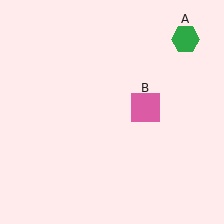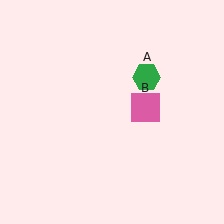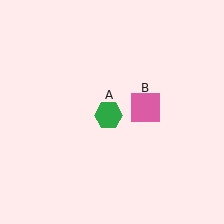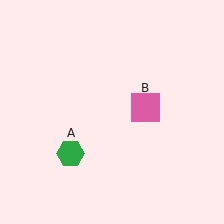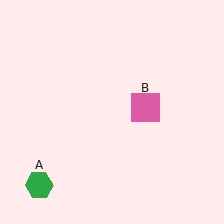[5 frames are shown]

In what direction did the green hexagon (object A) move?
The green hexagon (object A) moved down and to the left.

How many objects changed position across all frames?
1 object changed position: green hexagon (object A).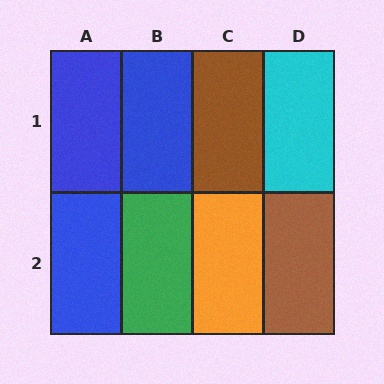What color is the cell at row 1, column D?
Cyan.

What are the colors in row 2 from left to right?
Blue, green, orange, brown.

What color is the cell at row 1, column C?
Brown.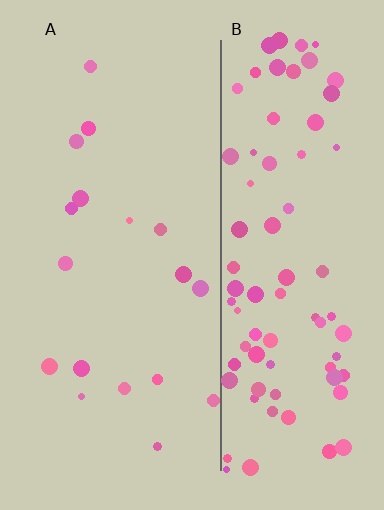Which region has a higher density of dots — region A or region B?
B (the right).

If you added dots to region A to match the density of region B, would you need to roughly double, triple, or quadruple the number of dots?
Approximately quadruple.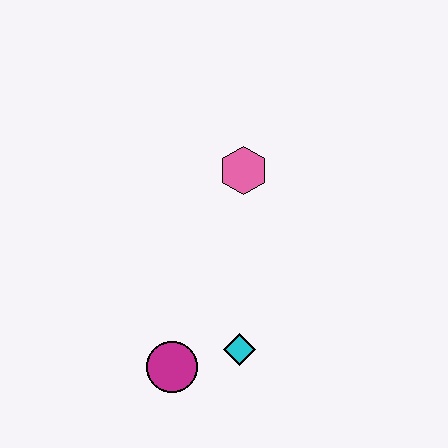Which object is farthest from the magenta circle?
The pink hexagon is farthest from the magenta circle.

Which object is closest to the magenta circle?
The cyan diamond is closest to the magenta circle.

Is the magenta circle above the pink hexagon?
No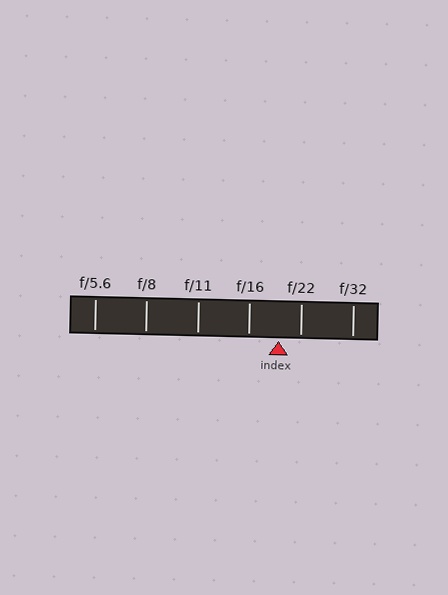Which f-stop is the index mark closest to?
The index mark is closest to f/22.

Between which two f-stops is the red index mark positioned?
The index mark is between f/16 and f/22.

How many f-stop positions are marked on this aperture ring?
There are 6 f-stop positions marked.